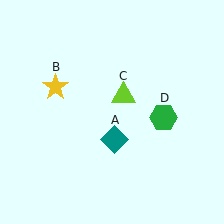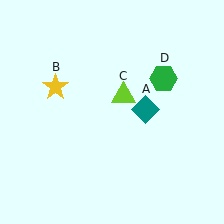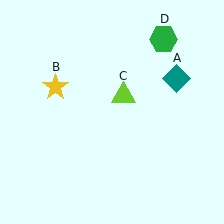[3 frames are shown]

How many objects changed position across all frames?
2 objects changed position: teal diamond (object A), green hexagon (object D).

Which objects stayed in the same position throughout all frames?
Yellow star (object B) and lime triangle (object C) remained stationary.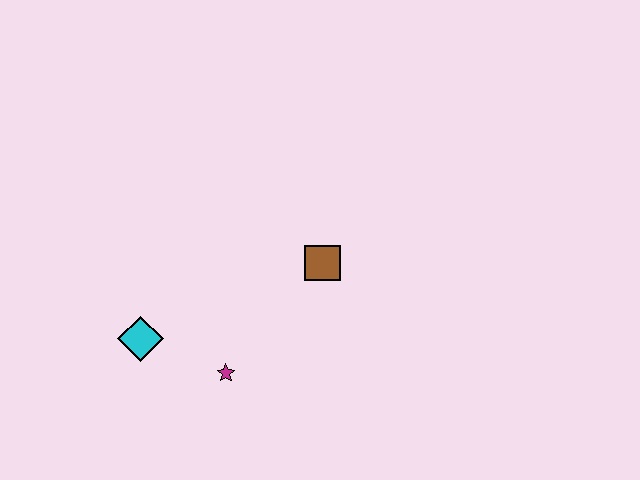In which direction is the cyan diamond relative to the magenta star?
The cyan diamond is to the left of the magenta star.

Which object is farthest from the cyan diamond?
The brown square is farthest from the cyan diamond.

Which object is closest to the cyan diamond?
The magenta star is closest to the cyan diamond.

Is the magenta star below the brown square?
Yes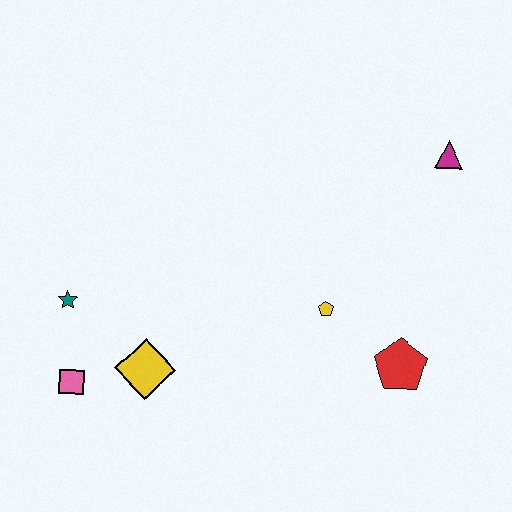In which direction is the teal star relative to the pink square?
The teal star is above the pink square.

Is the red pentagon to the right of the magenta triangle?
No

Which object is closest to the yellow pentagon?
The red pentagon is closest to the yellow pentagon.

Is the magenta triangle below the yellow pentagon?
No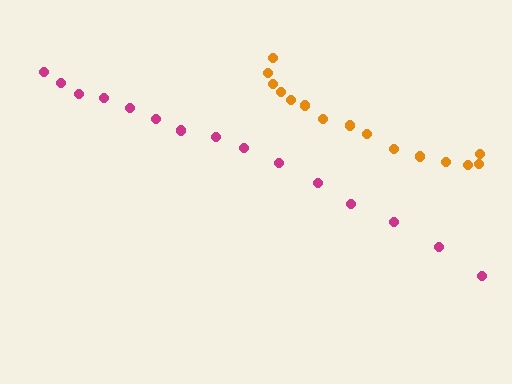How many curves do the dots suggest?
There are 2 distinct paths.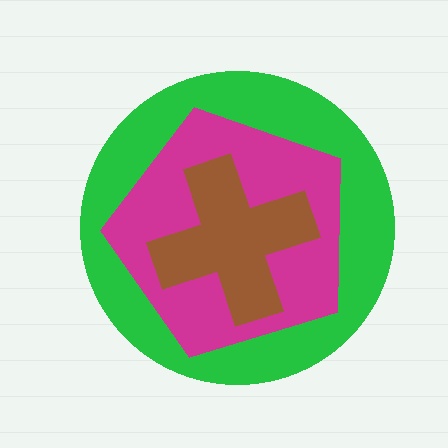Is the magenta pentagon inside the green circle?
Yes.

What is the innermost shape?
The brown cross.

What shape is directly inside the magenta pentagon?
The brown cross.